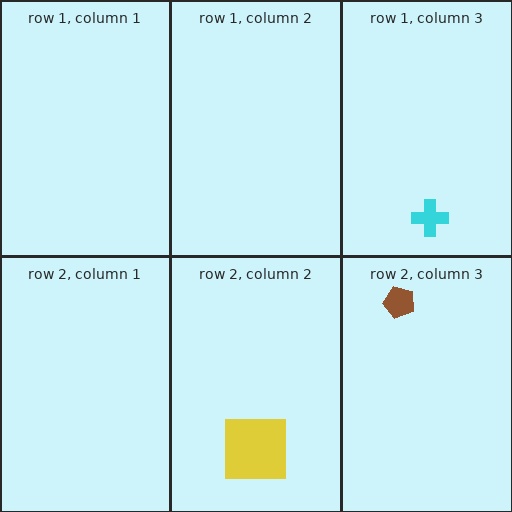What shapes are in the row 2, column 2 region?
The yellow square.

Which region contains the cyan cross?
The row 1, column 3 region.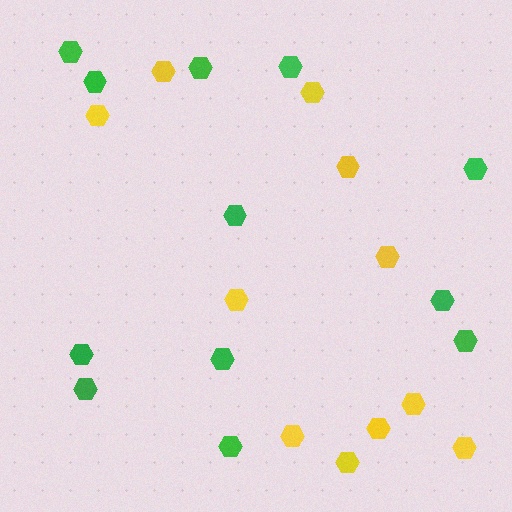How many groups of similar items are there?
There are 2 groups: one group of yellow hexagons (11) and one group of green hexagons (12).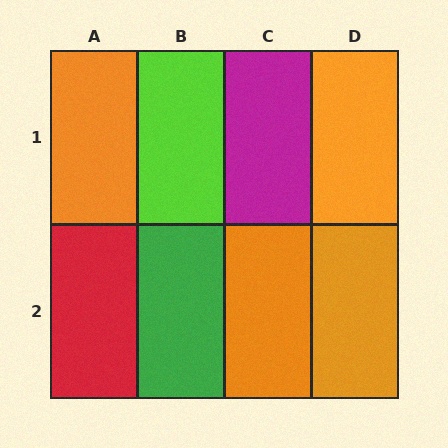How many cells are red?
1 cell is red.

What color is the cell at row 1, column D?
Orange.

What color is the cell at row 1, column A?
Orange.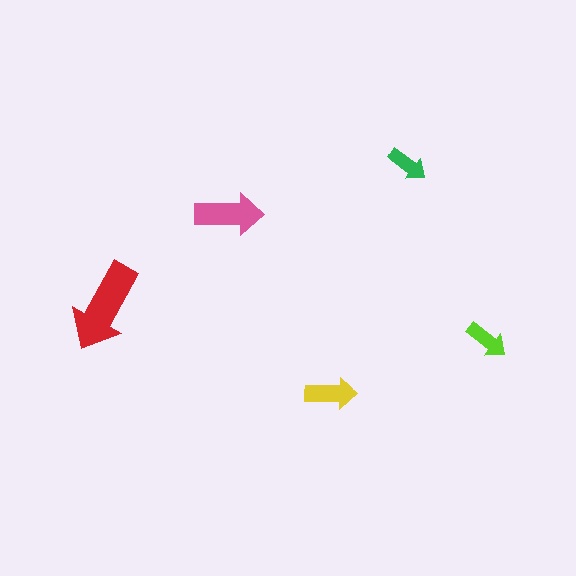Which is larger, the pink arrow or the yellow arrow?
The pink one.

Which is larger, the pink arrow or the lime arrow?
The pink one.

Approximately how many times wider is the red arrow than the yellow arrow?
About 1.5 times wider.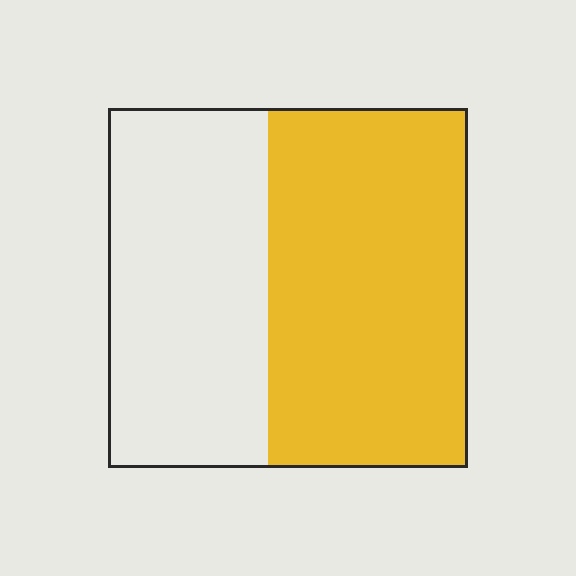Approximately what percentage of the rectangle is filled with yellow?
Approximately 55%.